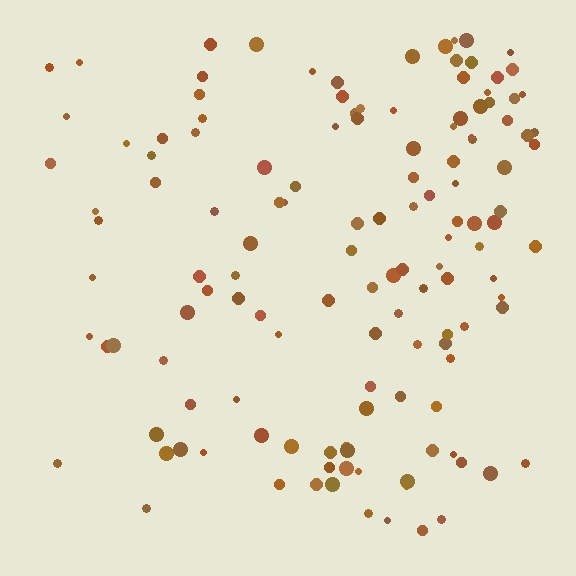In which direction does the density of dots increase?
From left to right, with the right side densest.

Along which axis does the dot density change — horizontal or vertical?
Horizontal.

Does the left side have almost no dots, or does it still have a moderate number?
Still a moderate number, just noticeably fewer than the right.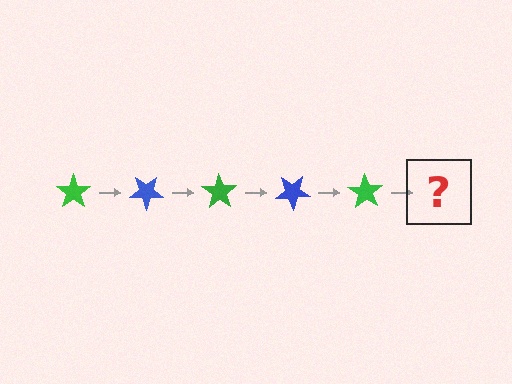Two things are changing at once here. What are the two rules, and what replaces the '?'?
The two rules are that it rotates 35 degrees each step and the color cycles through green and blue. The '?' should be a blue star, rotated 175 degrees from the start.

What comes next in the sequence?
The next element should be a blue star, rotated 175 degrees from the start.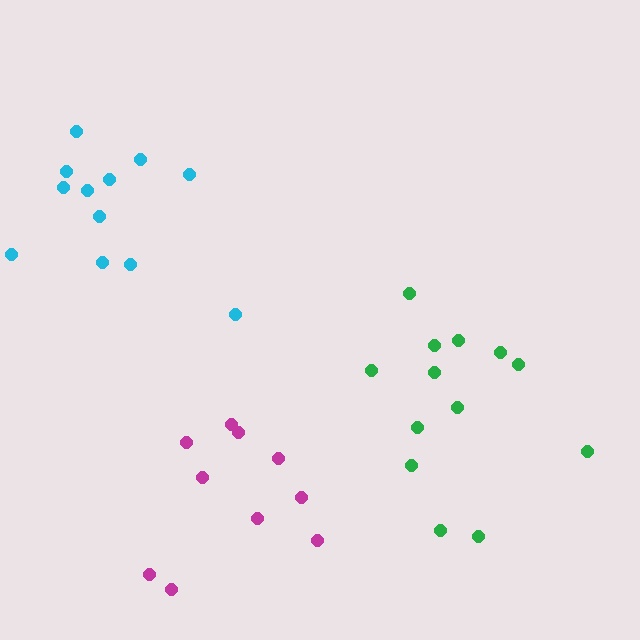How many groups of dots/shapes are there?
There are 3 groups.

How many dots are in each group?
Group 1: 13 dots, Group 2: 12 dots, Group 3: 10 dots (35 total).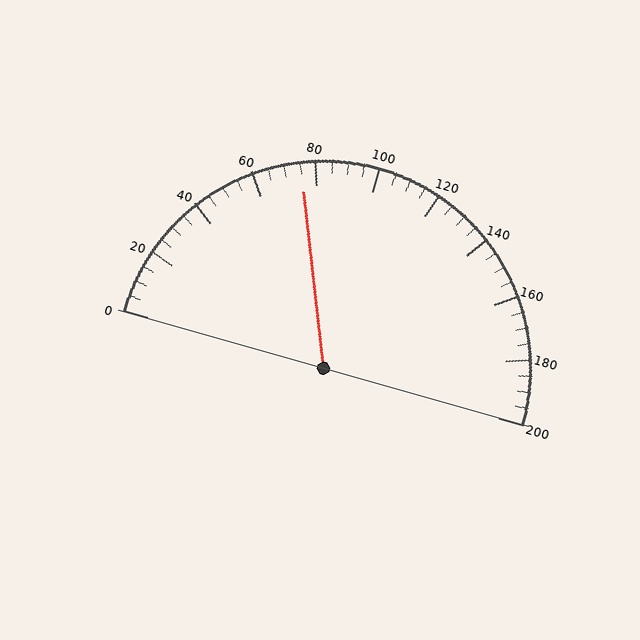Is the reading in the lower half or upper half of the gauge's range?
The reading is in the lower half of the range (0 to 200).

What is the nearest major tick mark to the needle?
The nearest major tick mark is 80.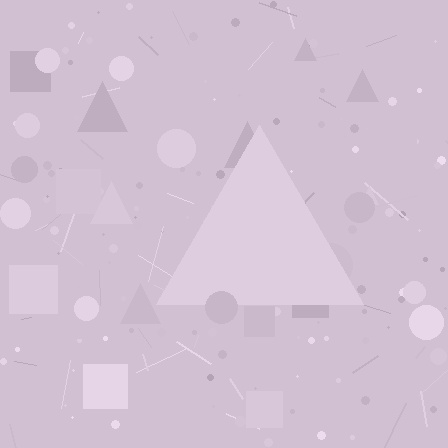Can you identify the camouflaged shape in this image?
The camouflaged shape is a triangle.